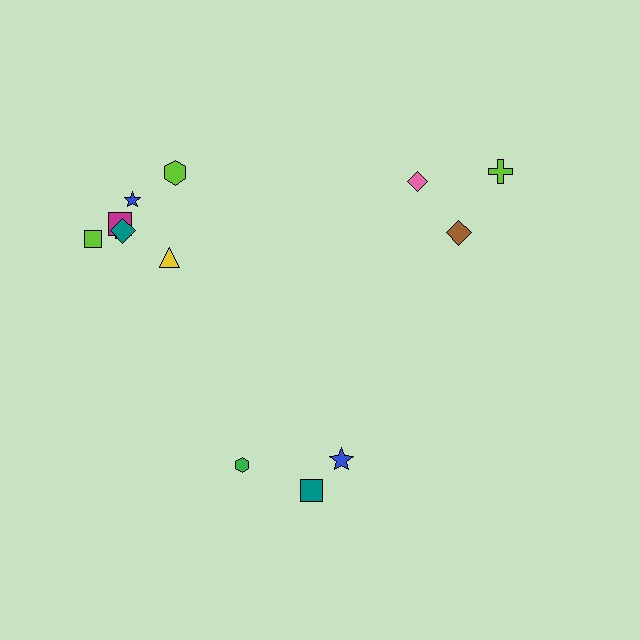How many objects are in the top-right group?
There are 3 objects.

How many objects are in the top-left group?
There are 7 objects.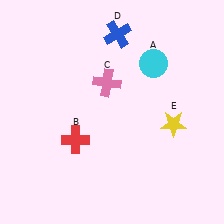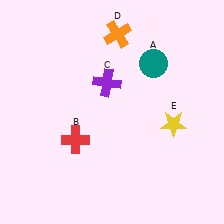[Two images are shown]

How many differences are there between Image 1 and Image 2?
There are 3 differences between the two images.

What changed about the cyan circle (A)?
In Image 1, A is cyan. In Image 2, it changed to teal.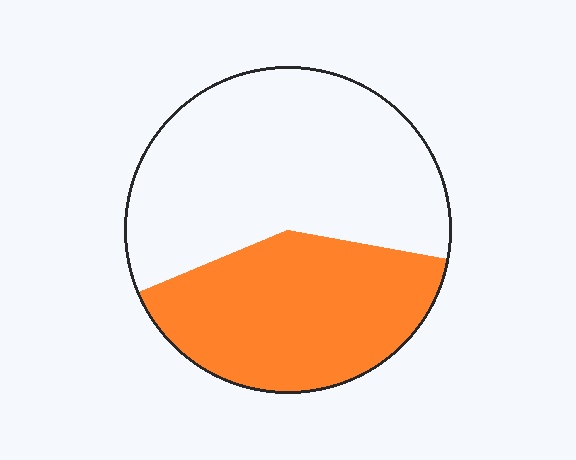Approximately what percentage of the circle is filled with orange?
Approximately 40%.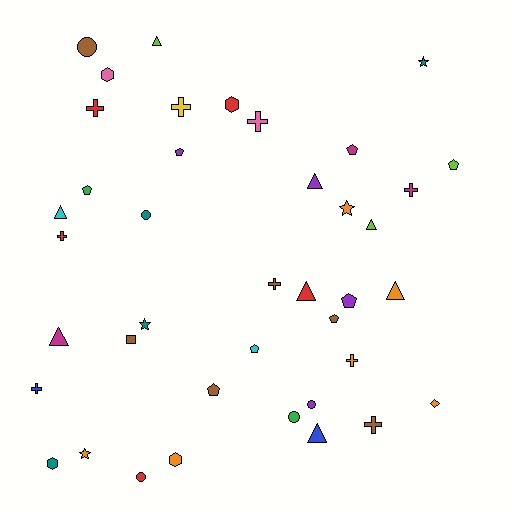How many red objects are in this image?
There are 5 red objects.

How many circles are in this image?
There are 5 circles.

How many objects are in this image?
There are 40 objects.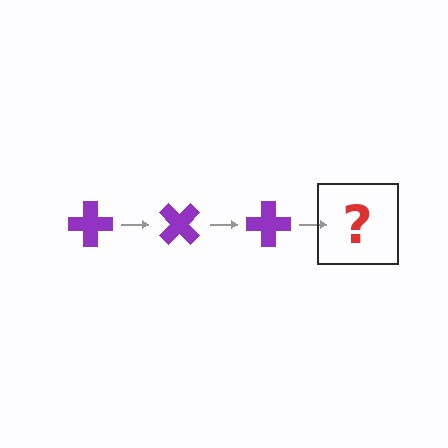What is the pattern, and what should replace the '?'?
The pattern is that the cross rotates 45 degrees each step. The '?' should be a purple cross rotated 135 degrees.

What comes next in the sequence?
The next element should be a purple cross rotated 135 degrees.